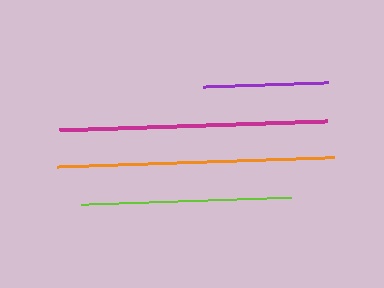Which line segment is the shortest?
The purple line is the shortest at approximately 125 pixels.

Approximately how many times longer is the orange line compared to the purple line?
The orange line is approximately 2.2 times the length of the purple line.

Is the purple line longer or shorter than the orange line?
The orange line is longer than the purple line.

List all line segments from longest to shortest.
From longest to shortest: orange, magenta, lime, purple.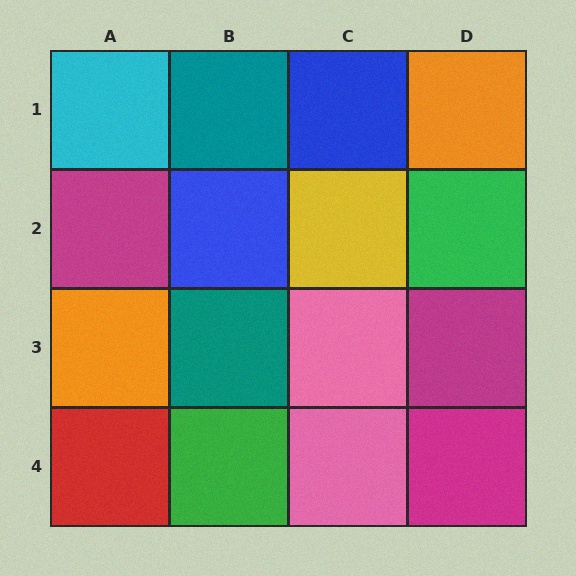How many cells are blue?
2 cells are blue.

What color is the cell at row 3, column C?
Pink.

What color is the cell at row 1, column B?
Teal.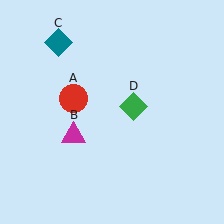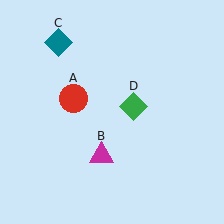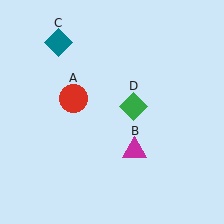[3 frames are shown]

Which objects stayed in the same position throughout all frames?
Red circle (object A) and teal diamond (object C) and green diamond (object D) remained stationary.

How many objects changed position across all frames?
1 object changed position: magenta triangle (object B).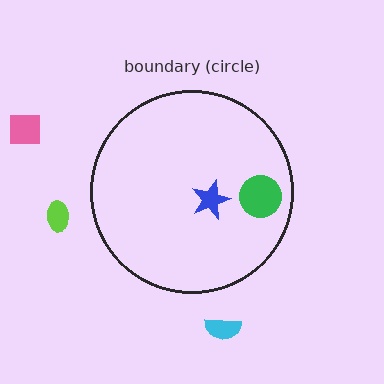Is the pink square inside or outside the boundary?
Outside.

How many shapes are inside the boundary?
2 inside, 3 outside.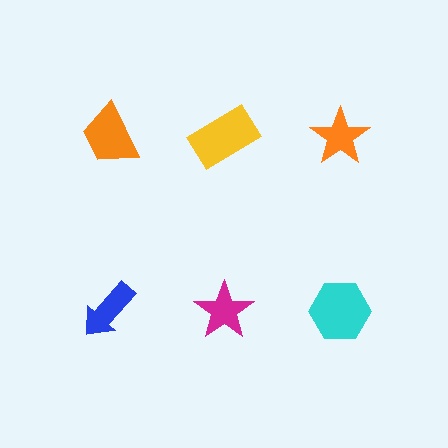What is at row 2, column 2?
A magenta star.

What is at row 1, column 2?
A yellow rectangle.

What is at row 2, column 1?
A blue arrow.